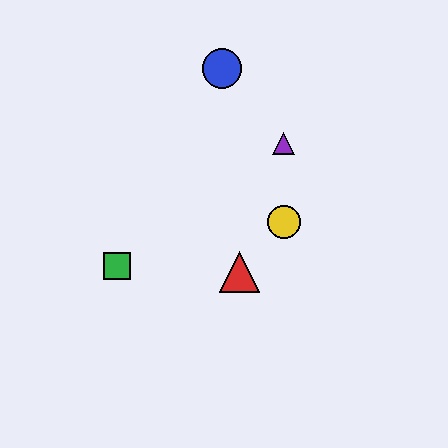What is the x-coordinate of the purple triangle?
The purple triangle is at x≈284.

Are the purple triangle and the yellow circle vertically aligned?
Yes, both are at x≈284.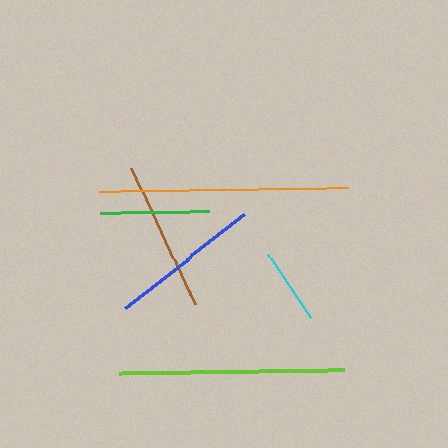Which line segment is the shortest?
The cyan line is the shortest at approximately 75 pixels.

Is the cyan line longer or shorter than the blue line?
The blue line is longer than the cyan line.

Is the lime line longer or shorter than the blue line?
The lime line is longer than the blue line.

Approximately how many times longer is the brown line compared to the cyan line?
The brown line is approximately 2.0 times the length of the cyan line.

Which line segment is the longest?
The orange line is the longest at approximately 250 pixels.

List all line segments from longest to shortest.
From longest to shortest: orange, lime, blue, brown, green, cyan.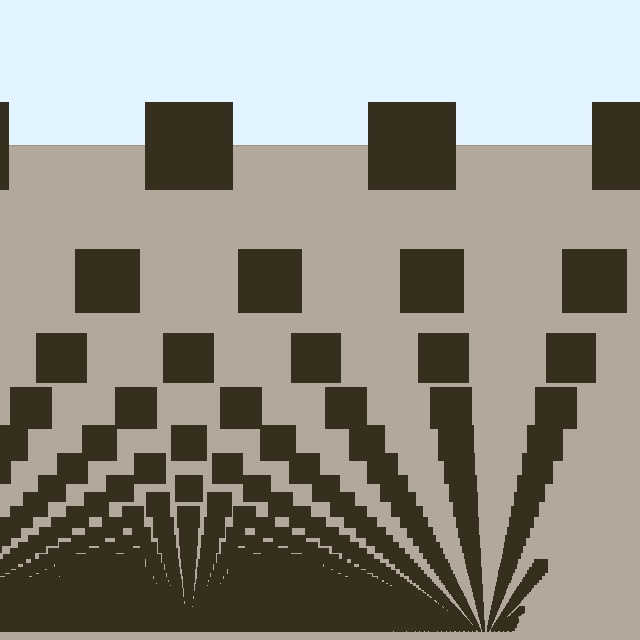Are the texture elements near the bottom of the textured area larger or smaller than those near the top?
Smaller. The gradient is inverted — elements near the bottom are smaller and denser.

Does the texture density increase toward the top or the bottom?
Density increases toward the bottom.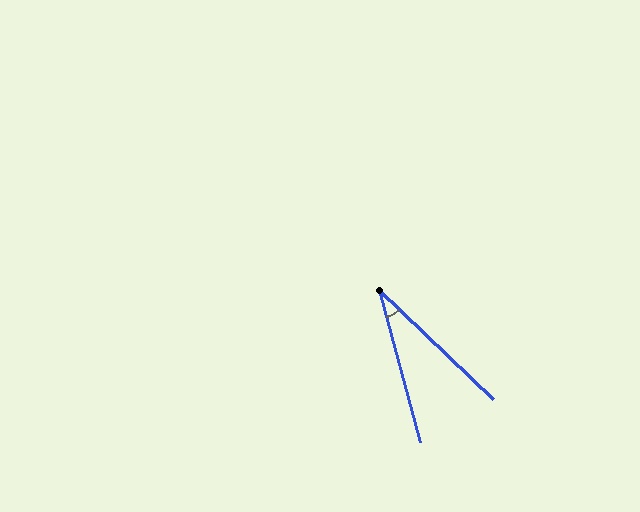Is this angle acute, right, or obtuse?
It is acute.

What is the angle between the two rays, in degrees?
Approximately 31 degrees.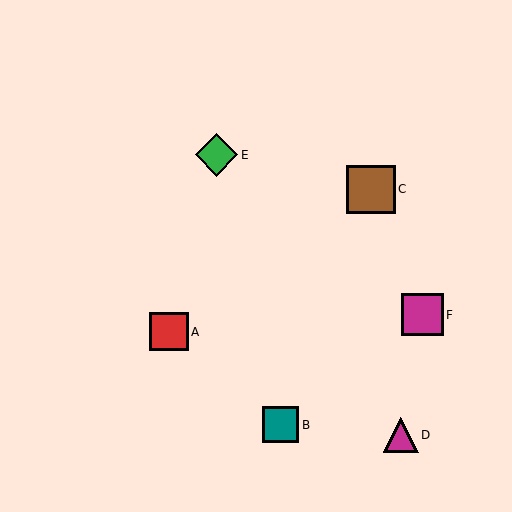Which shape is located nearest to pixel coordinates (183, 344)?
The red square (labeled A) at (169, 332) is nearest to that location.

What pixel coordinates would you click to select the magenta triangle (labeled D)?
Click at (401, 435) to select the magenta triangle D.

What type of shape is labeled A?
Shape A is a red square.